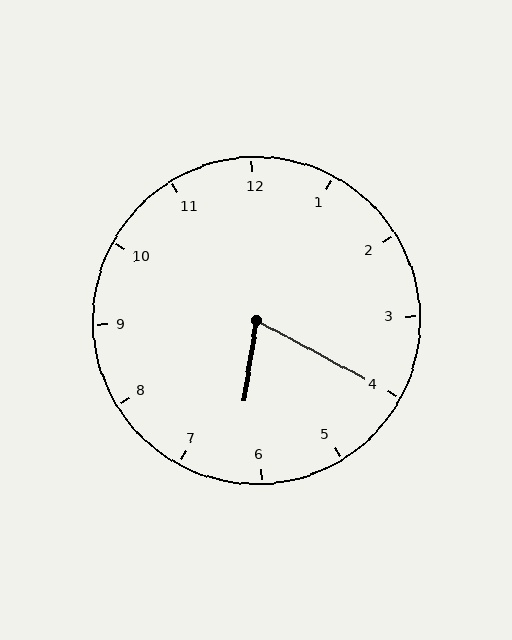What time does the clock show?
6:20.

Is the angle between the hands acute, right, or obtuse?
It is acute.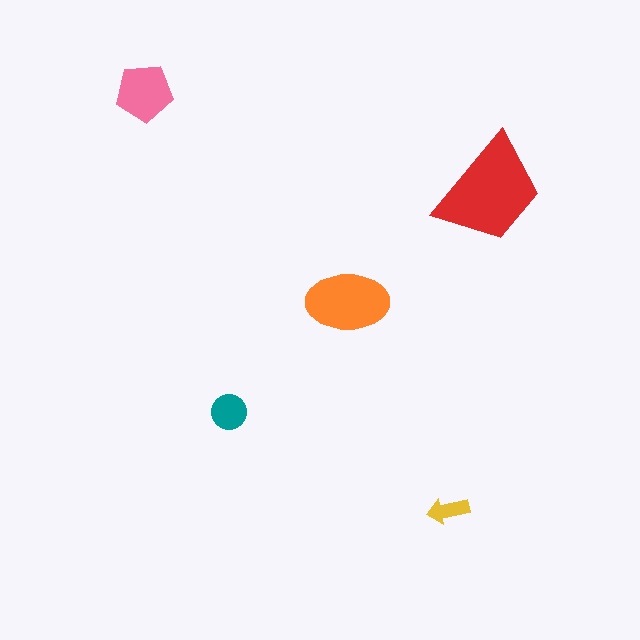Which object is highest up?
The pink pentagon is topmost.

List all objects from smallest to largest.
The yellow arrow, the teal circle, the pink pentagon, the orange ellipse, the red trapezoid.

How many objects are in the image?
There are 5 objects in the image.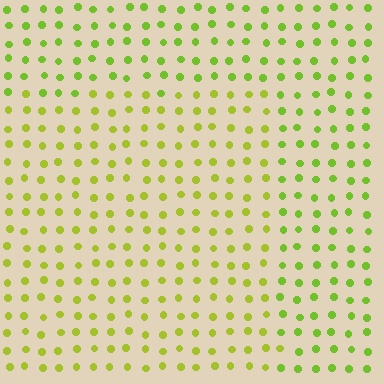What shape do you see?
I see a rectangle.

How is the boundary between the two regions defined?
The boundary is defined purely by a slight shift in hue (about 20 degrees). Spacing, size, and orientation are identical on both sides.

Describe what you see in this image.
The image is filled with small lime elements in a uniform arrangement. A rectangle-shaped region is visible where the elements are tinted to a slightly different hue, forming a subtle color boundary.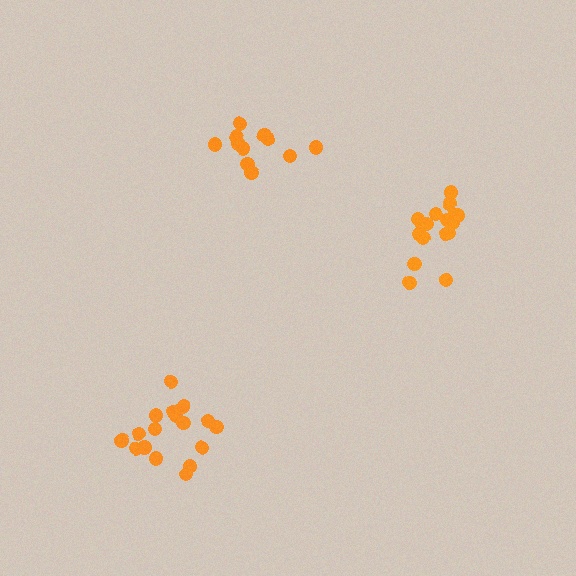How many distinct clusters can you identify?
There are 3 distinct clusters.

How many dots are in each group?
Group 1: 11 dots, Group 2: 17 dots, Group 3: 17 dots (45 total).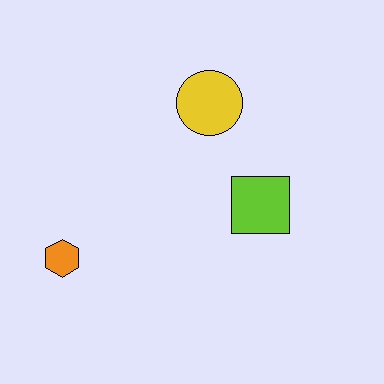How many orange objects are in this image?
There is 1 orange object.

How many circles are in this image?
There is 1 circle.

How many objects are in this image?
There are 3 objects.